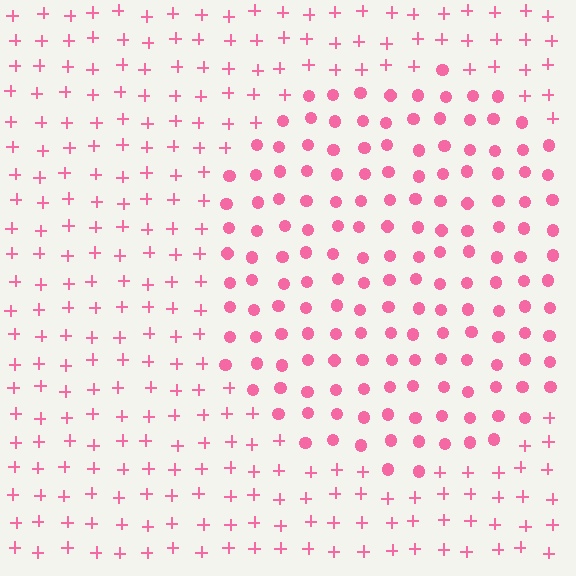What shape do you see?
I see a circle.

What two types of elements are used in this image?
The image uses circles inside the circle region and plus signs outside it.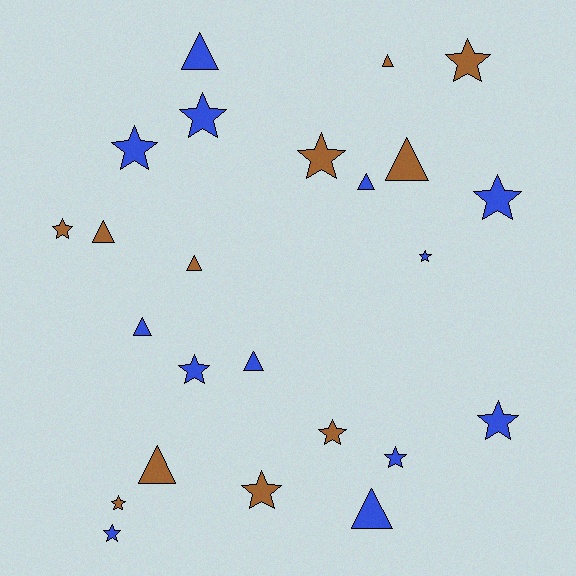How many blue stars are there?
There are 8 blue stars.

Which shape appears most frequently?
Star, with 14 objects.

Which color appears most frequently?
Blue, with 13 objects.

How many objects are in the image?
There are 24 objects.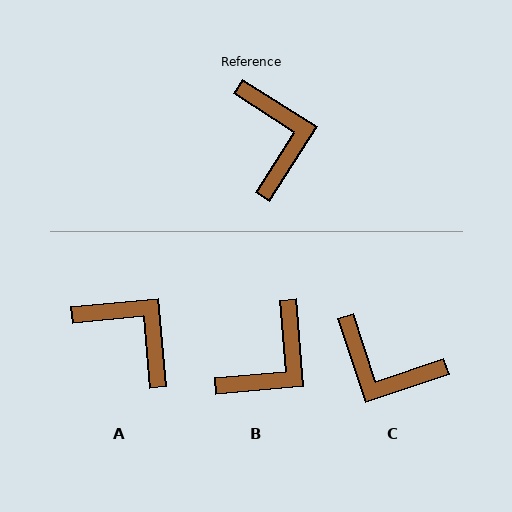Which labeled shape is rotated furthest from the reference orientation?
C, about 130 degrees away.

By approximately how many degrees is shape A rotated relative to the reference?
Approximately 37 degrees counter-clockwise.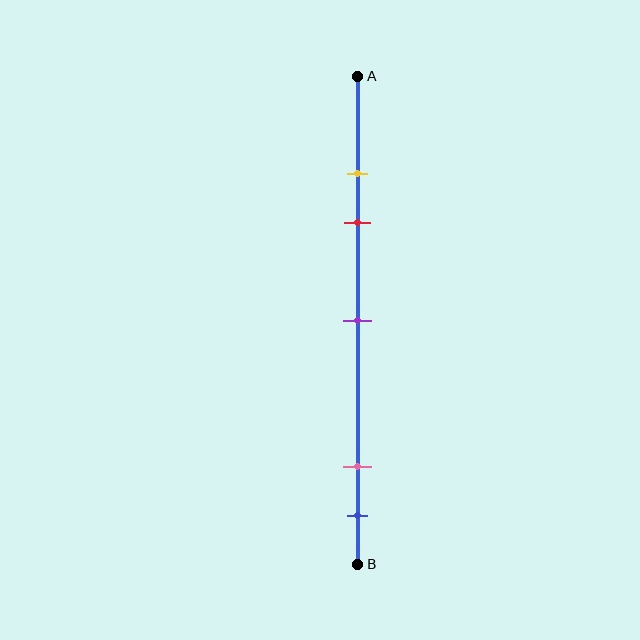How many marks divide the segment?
There are 5 marks dividing the segment.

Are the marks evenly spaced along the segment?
No, the marks are not evenly spaced.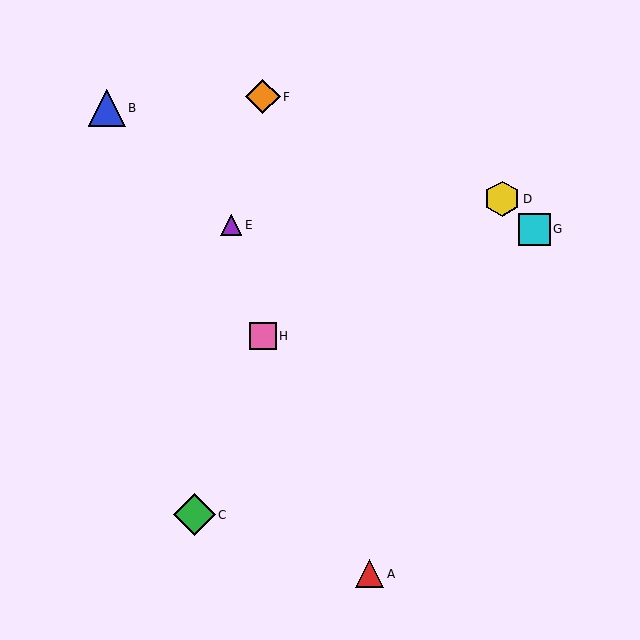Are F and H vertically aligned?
Yes, both are at x≈263.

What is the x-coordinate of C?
Object C is at x≈195.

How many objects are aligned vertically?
2 objects (F, H) are aligned vertically.